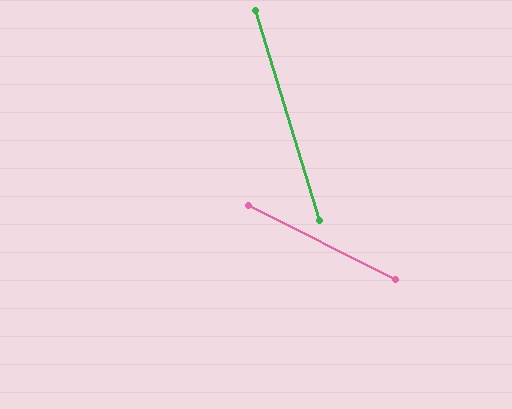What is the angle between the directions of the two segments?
Approximately 46 degrees.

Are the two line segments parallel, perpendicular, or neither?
Neither parallel nor perpendicular — they differ by about 46°.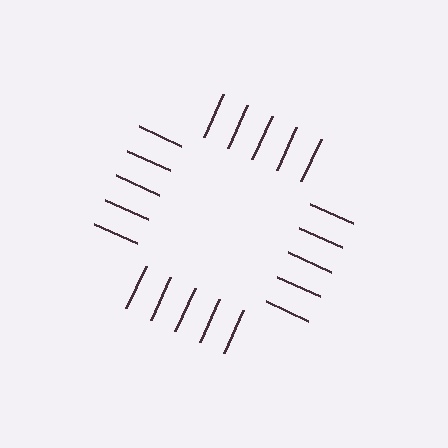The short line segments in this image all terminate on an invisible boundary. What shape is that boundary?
An illusory square — the line segments terminate on its edges but no continuous stroke is drawn.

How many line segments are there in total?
20 — 5 along each of the 4 edges.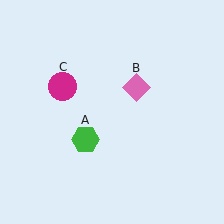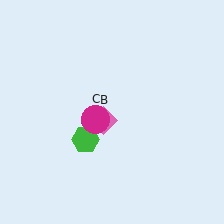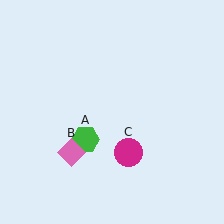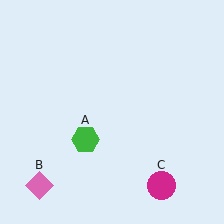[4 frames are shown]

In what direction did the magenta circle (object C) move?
The magenta circle (object C) moved down and to the right.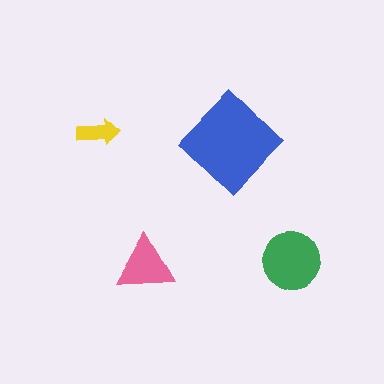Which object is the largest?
The blue diamond.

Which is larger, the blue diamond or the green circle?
The blue diamond.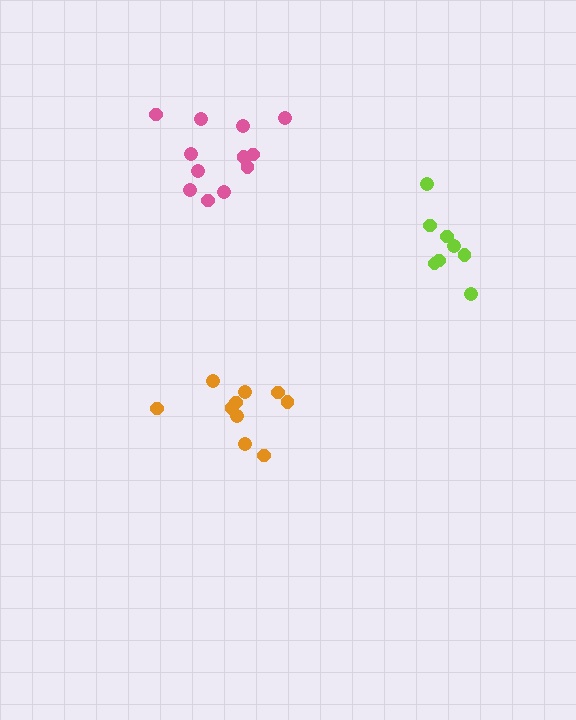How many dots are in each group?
Group 1: 10 dots, Group 2: 12 dots, Group 3: 8 dots (30 total).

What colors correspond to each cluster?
The clusters are colored: orange, pink, lime.